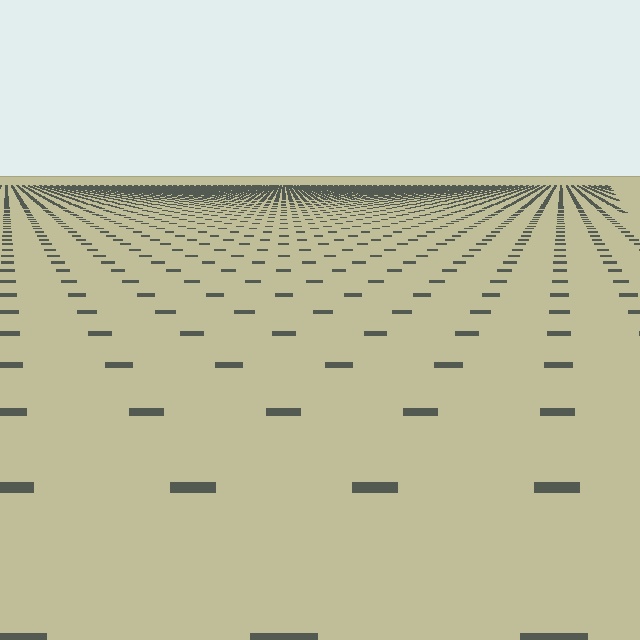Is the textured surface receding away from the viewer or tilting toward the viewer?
The surface is receding away from the viewer. Texture elements get smaller and denser toward the top.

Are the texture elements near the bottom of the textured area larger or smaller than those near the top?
Larger. Near the bottom, elements are closer to the viewer and appear at a bigger on-screen size.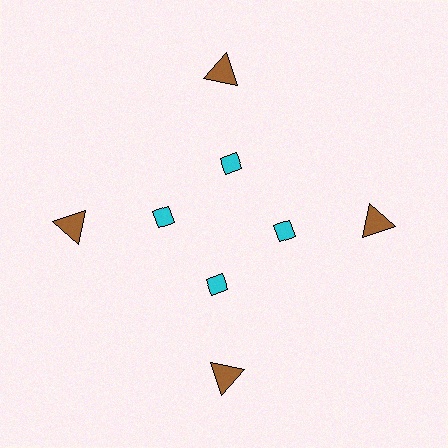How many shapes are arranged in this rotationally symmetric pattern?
There are 8 shapes, arranged in 4 groups of 2.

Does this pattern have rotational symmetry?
Yes, this pattern has 4-fold rotational symmetry. It looks the same after rotating 90 degrees around the center.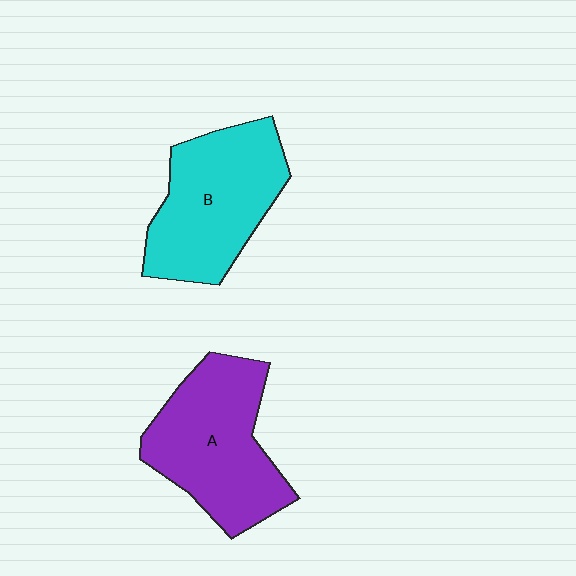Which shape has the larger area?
Shape A (purple).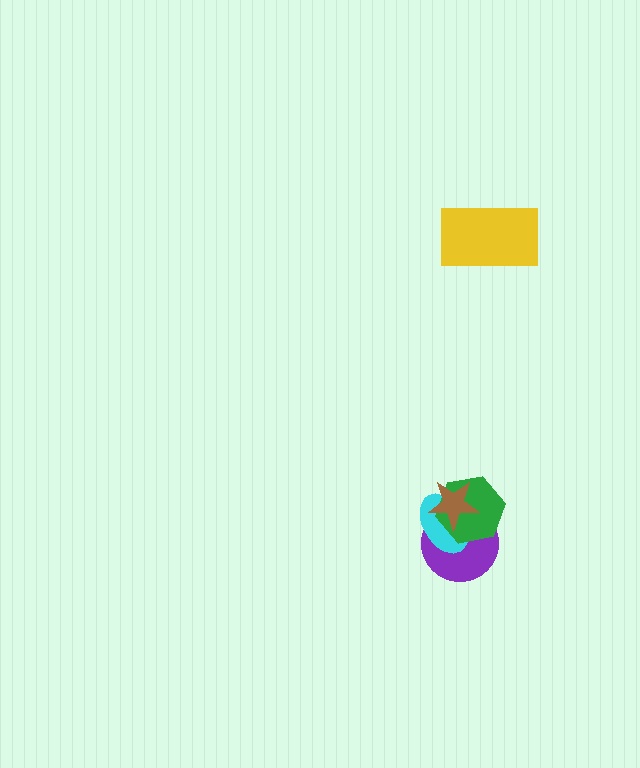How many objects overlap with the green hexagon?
3 objects overlap with the green hexagon.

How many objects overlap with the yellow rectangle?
0 objects overlap with the yellow rectangle.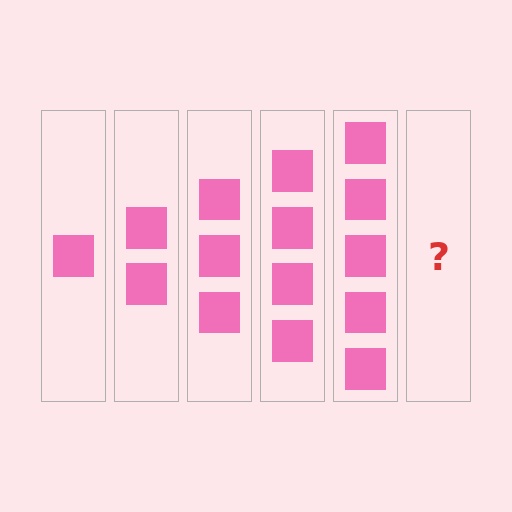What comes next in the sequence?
The next element should be 6 squares.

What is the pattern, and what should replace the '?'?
The pattern is that each step adds one more square. The '?' should be 6 squares.